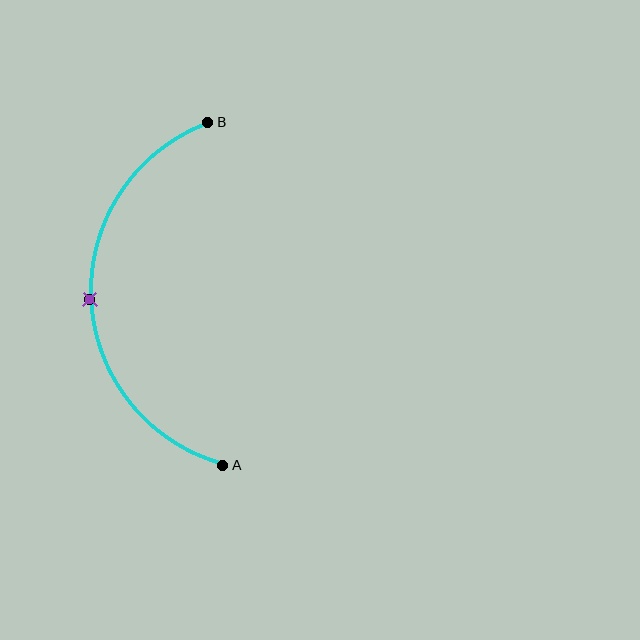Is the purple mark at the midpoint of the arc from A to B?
Yes. The purple mark lies on the arc at equal arc-length from both A and B — it is the arc midpoint.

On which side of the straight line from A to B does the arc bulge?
The arc bulges to the left of the straight line connecting A and B.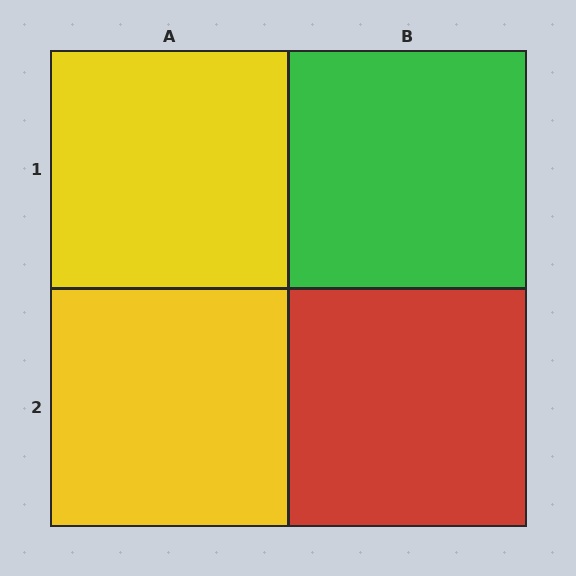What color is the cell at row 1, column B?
Green.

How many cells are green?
1 cell is green.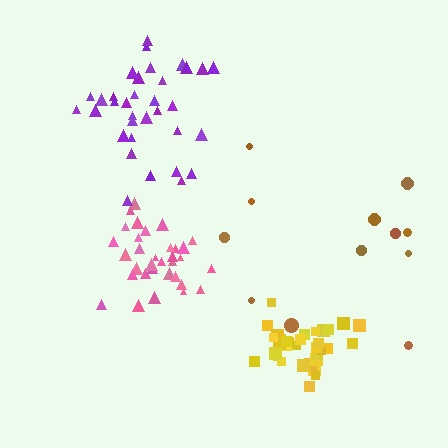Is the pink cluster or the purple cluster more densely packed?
Pink.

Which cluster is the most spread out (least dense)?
Brown.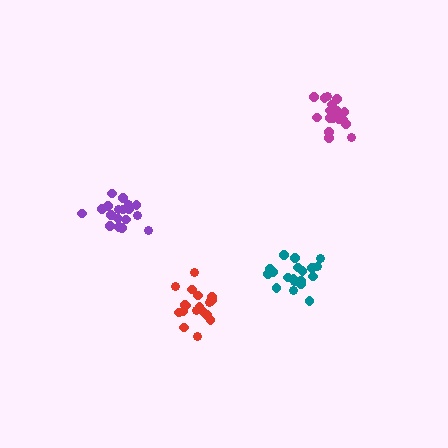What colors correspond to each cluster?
The clusters are colored: teal, purple, magenta, red.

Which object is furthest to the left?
The purple cluster is leftmost.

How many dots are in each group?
Group 1: 19 dots, Group 2: 19 dots, Group 3: 19 dots, Group 4: 18 dots (75 total).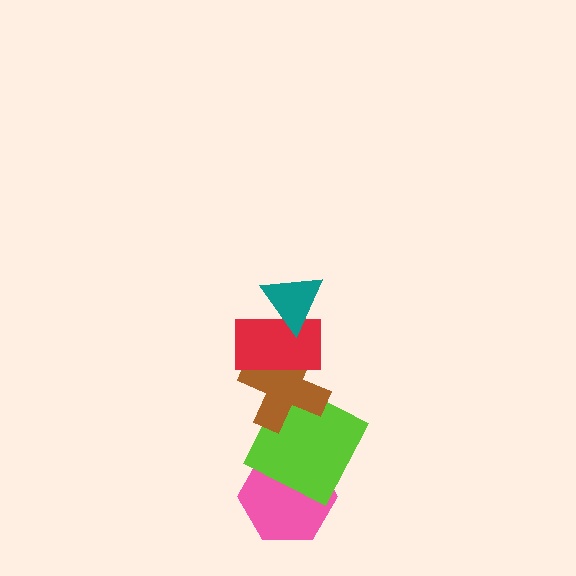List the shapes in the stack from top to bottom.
From top to bottom: the teal triangle, the red rectangle, the brown cross, the lime square, the pink hexagon.